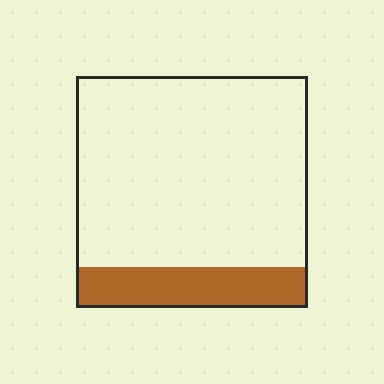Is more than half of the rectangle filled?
No.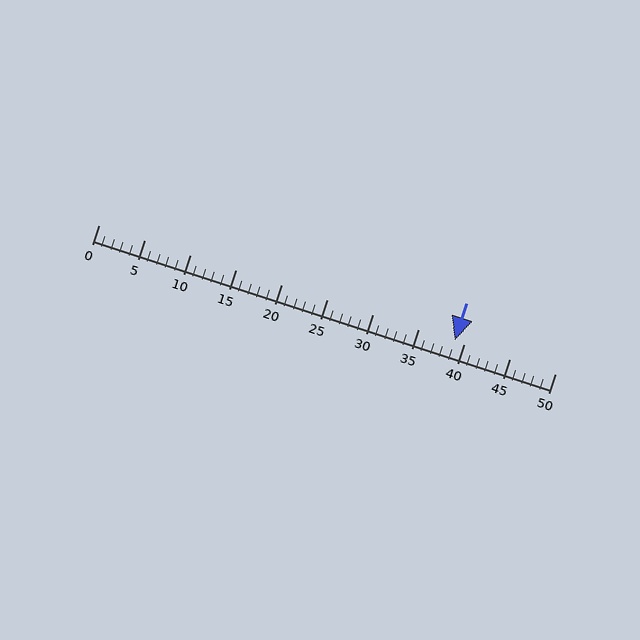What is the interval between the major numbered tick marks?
The major tick marks are spaced 5 units apart.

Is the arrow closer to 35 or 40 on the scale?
The arrow is closer to 40.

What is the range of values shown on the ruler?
The ruler shows values from 0 to 50.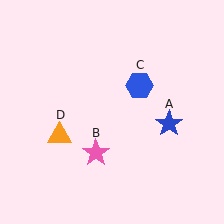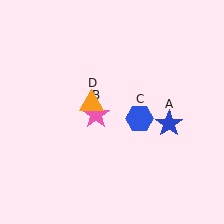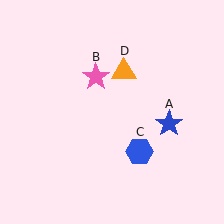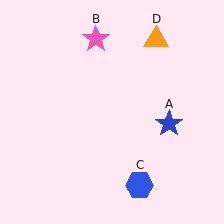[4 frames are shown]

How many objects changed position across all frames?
3 objects changed position: pink star (object B), blue hexagon (object C), orange triangle (object D).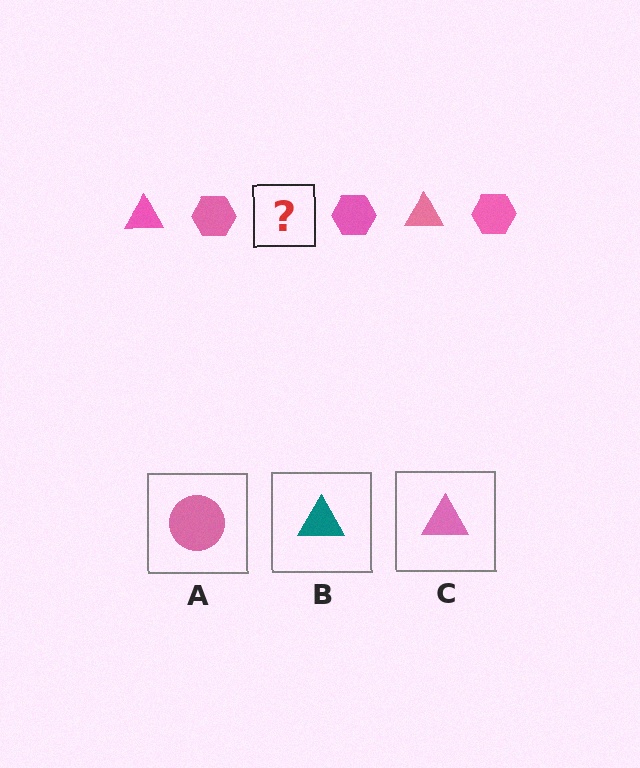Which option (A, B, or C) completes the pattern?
C.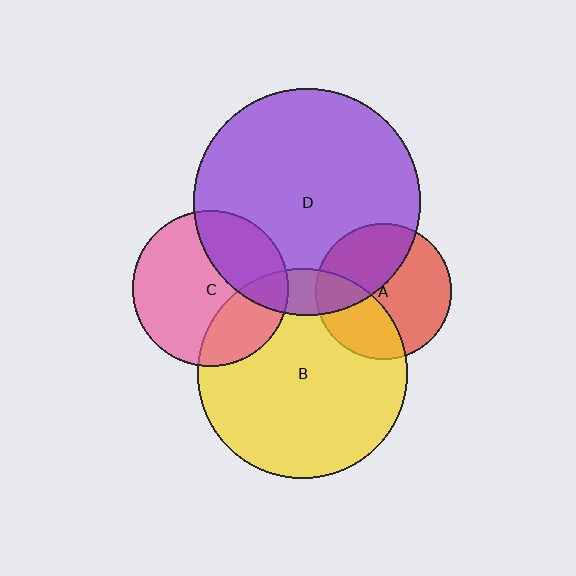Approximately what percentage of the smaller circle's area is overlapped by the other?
Approximately 35%.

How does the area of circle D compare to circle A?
Approximately 2.8 times.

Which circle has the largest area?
Circle D (purple).